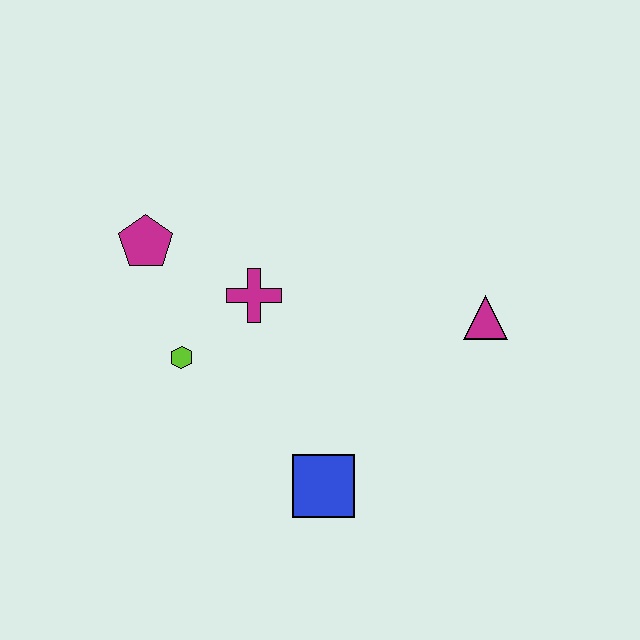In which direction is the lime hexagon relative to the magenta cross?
The lime hexagon is to the left of the magenta cross.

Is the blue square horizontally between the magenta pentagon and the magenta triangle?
Yes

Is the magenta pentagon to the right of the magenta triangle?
No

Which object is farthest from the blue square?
The magenta pentagon is farthest from the blue square.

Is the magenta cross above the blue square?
Yes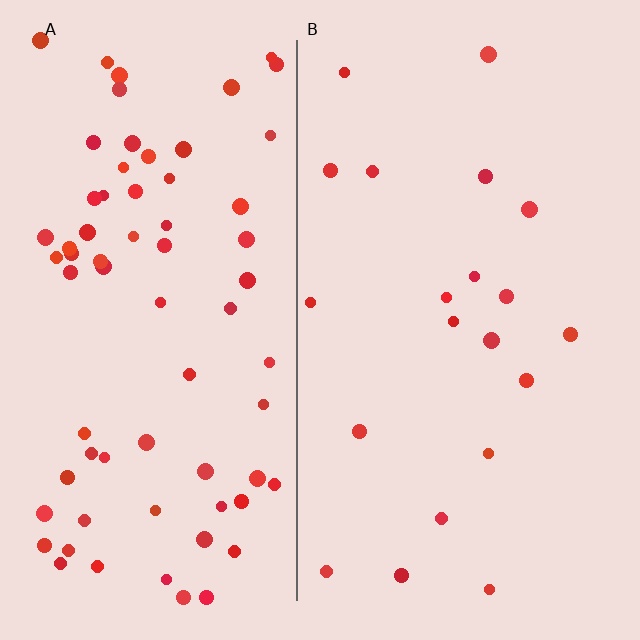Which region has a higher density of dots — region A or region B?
A (the left).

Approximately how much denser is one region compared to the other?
Approximately 3.4× — region A over region B.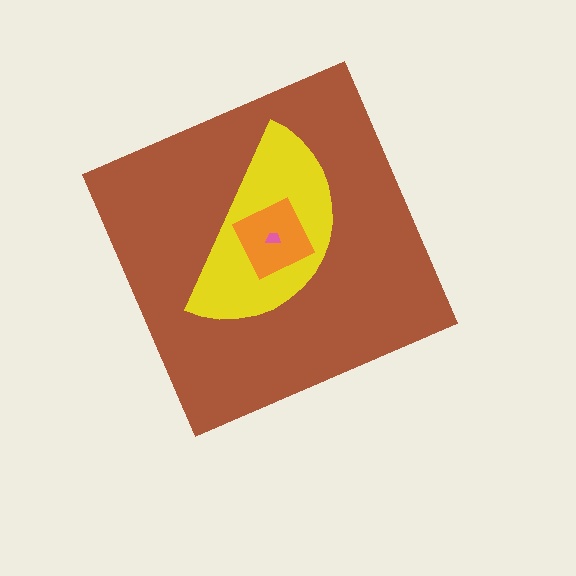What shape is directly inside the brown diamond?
The yellow semicircle.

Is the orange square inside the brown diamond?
Yes.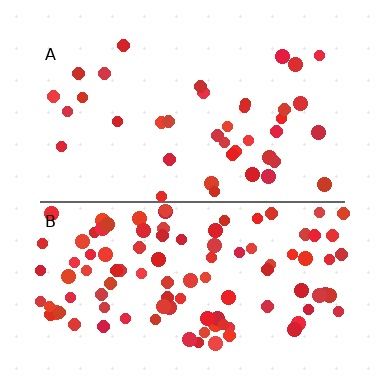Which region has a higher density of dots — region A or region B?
B (the bottom).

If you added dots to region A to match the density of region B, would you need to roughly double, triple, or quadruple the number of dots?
Approximately triple.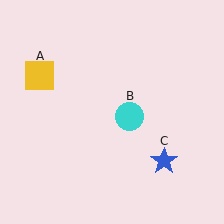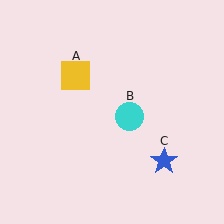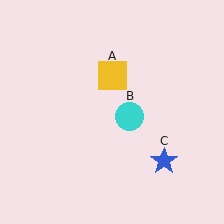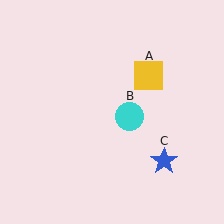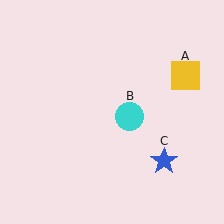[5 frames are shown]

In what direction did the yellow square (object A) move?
The yellow square (object A) moved right.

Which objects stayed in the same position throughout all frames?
Cyan circle (object B) and blue star (object C) remained stationary.